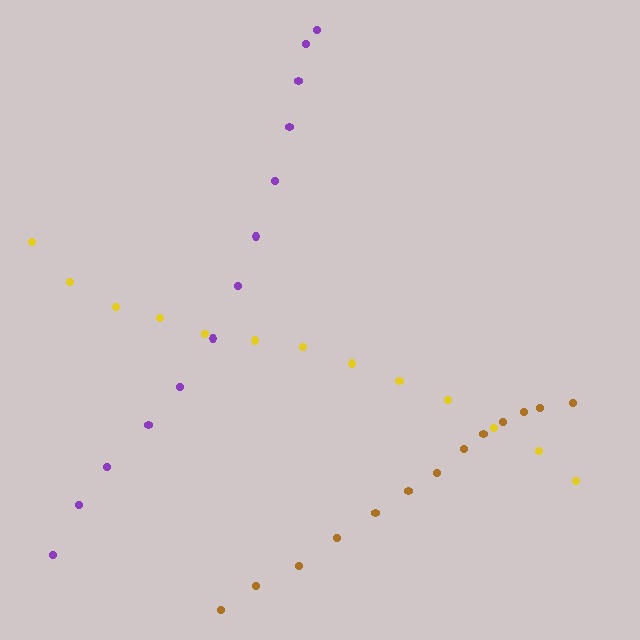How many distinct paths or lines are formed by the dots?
There are 3 distinct paths.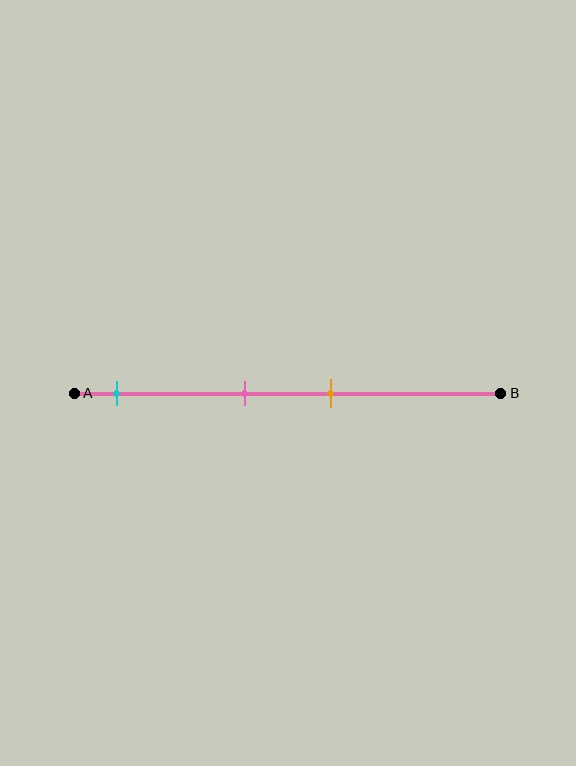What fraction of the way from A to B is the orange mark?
The orange mark is approximately 60% (0.6) of the way from A to B.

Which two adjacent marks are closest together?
The pink and orange marks are the closest adjacent pair.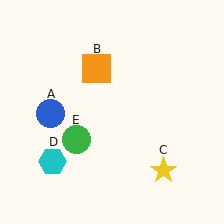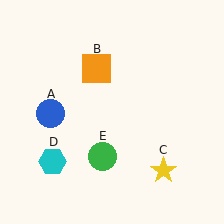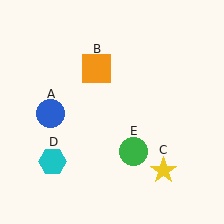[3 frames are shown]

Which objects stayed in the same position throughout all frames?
Blue circle (object A) and orange square (object B) and yellow star (object C) and cyan hexagon (object D) remained stationary.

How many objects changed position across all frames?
1 object changed position: green circle (object E).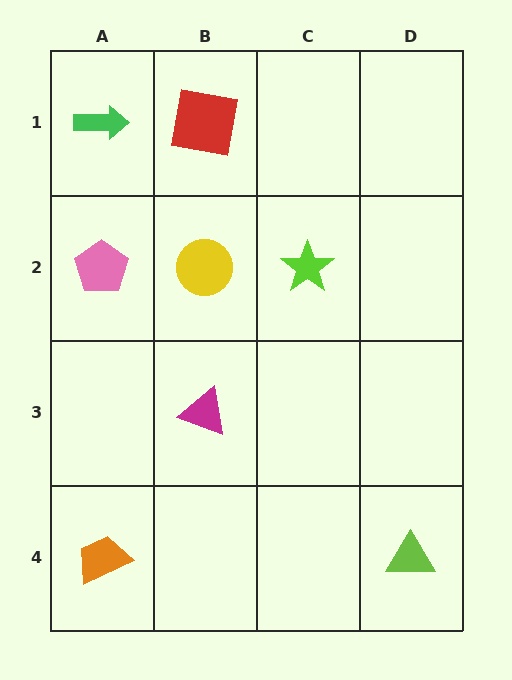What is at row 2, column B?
A yellow circle.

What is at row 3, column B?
A magenta triangle.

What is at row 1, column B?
A red square.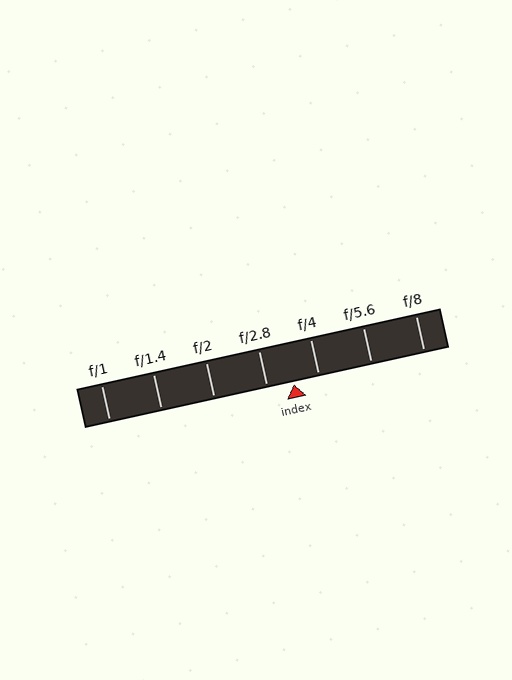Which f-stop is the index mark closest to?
The index mark is closest to f/4.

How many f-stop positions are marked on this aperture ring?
There are 7 f-stop positions marked.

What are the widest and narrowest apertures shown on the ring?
The widest aperture shown is f/1 and the narrowest is f/8.